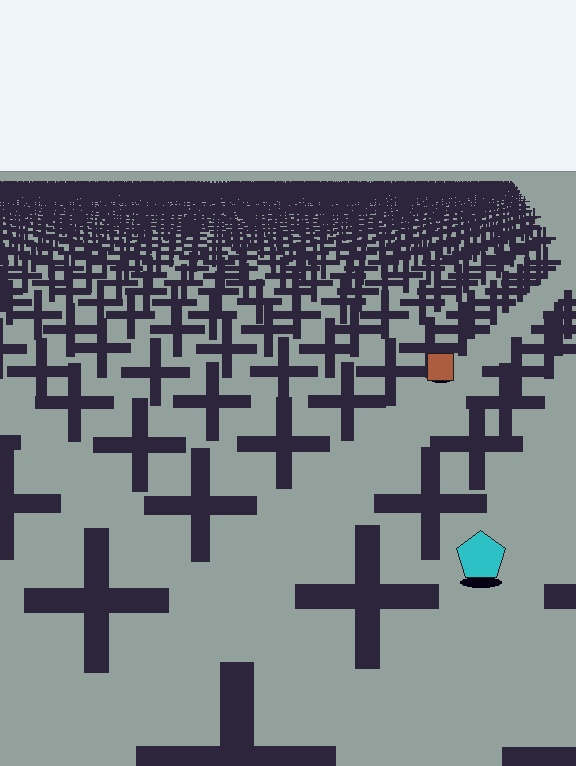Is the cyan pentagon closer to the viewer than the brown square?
Yes. The cyan pentagon is closer — you can tell from the texture gradient: the ground texture is coarser near it.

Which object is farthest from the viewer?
The brown square is farthest from the viewer. It appears smaller and the ground texture around it is denser.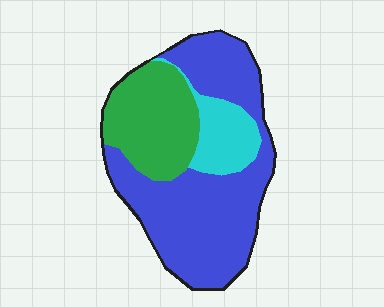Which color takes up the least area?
Cyan, at roughly 15%.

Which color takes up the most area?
Blue, at roughly 60%.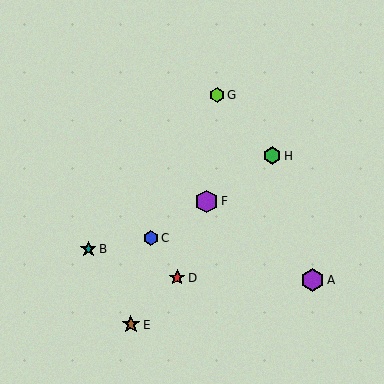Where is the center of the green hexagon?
The center of the green hexagon is at (272, 156).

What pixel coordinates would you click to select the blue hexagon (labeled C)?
Click at (151, 238) to select the blue hexagon C.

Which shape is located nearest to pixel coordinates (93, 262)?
The teal star (labeled B) at (88, 249) is nearest to that location.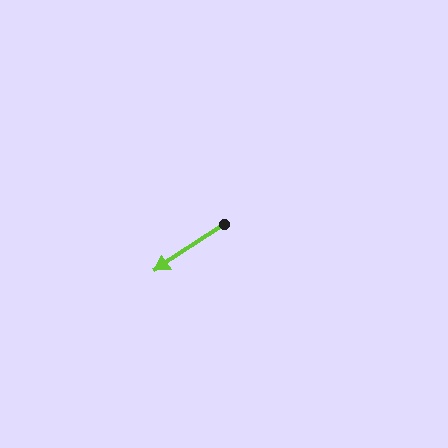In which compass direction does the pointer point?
Southwest.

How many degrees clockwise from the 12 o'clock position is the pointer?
Approximately 236 degrees.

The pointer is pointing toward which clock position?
Roughly 8 o'clock.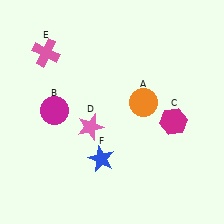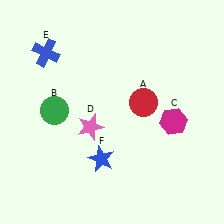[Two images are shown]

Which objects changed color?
A changed from orange to red. B changed from magenta to green. E changed from pink to blue.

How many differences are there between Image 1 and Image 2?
There are 3 differences between the two images.